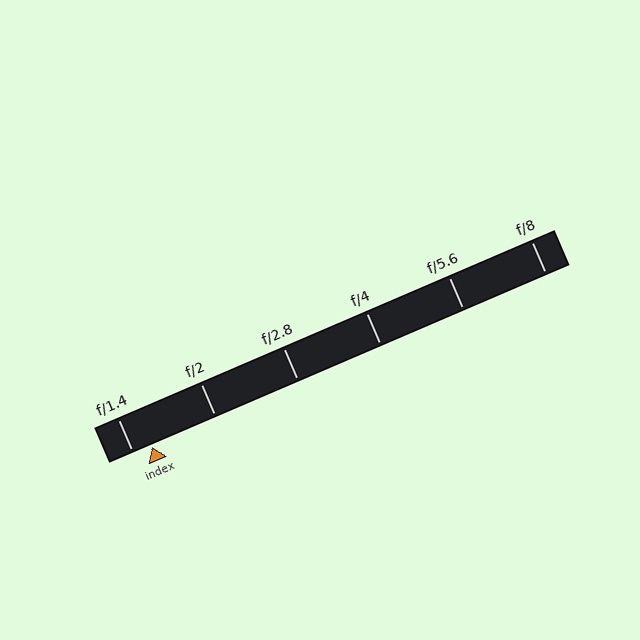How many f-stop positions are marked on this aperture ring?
There are 6 f-stop positions marked.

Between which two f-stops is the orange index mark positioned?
The index mark is between f/1.4 and f/2.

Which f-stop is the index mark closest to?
The index mark is closest to f/1.4.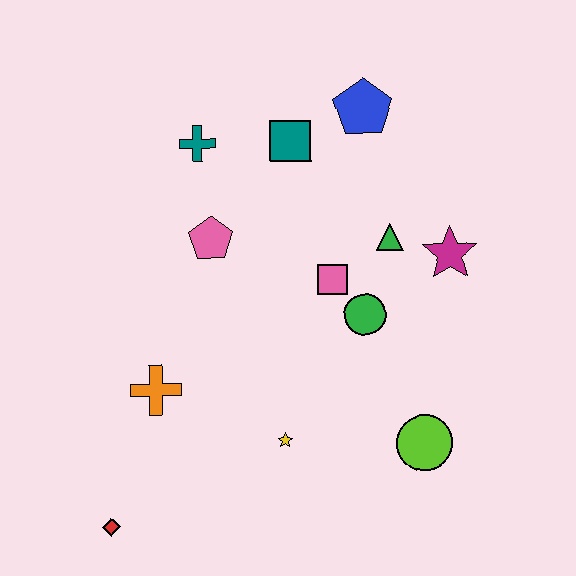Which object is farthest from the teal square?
The red diamond is farthest from the teal square.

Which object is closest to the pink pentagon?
The teal cross is closest to the pink pentagon.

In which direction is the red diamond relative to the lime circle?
The red diamond is to the left of the lime circle.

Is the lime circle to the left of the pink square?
No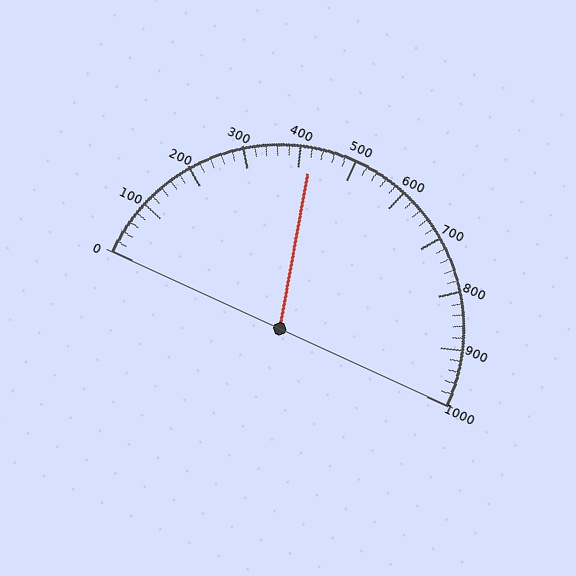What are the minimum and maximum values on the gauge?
The gauge ranges from 0 to 1000.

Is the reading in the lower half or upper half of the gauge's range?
The reading is in the lower half of the range (0 to 1000).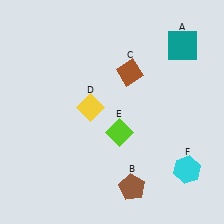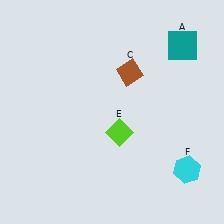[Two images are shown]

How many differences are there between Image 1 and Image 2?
There are 2 differences between the two images.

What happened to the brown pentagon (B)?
The brown pentagon (B) was removed in Image 2. It was in the bottom-right area of Image 1.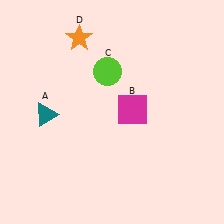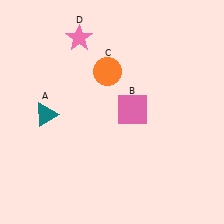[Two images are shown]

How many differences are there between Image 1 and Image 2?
There are 3 differences between the two images.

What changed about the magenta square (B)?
In Image 1, B is magenta. In Image 2, it changed to pink.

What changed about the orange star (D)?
In Image 1, D is orange. In Image 2, it changed to pink.